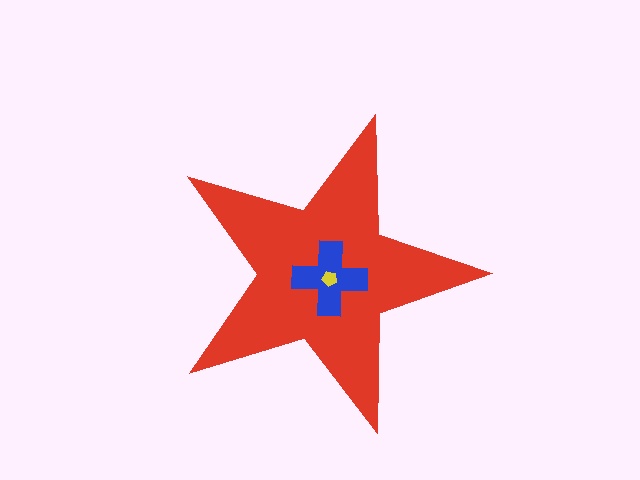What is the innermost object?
The yellow pentagon.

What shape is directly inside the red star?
The blue cross.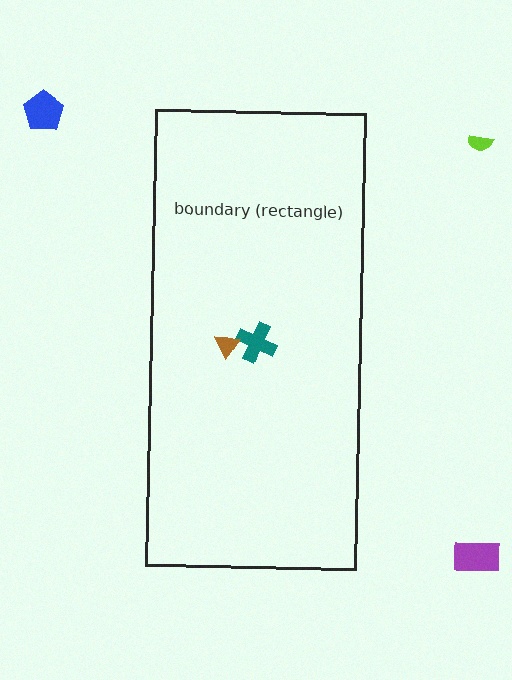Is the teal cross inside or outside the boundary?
Inside.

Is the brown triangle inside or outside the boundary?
Inside.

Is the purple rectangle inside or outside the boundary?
Outside.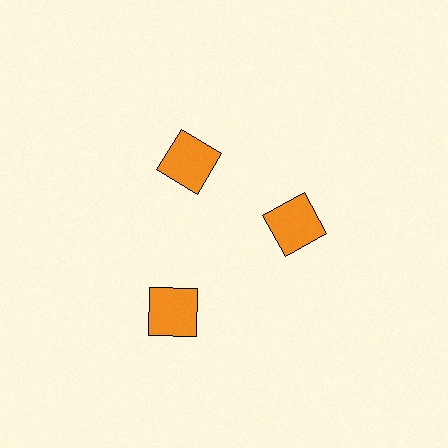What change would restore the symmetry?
The symmetry would be restored by moving it inward, back onto the ring so that all 3 squares sit at equal angles and equal distance from the center.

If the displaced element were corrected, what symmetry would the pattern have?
It would have 3-fold rotational symmetry — the pattern would map onto itself every 120 degrees.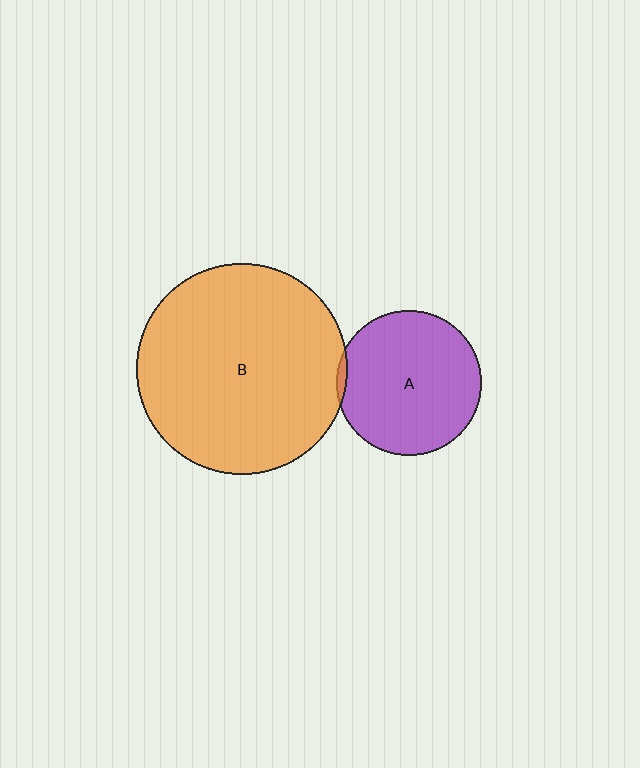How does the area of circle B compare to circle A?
Approximately 2.1 times.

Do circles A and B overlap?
Yes.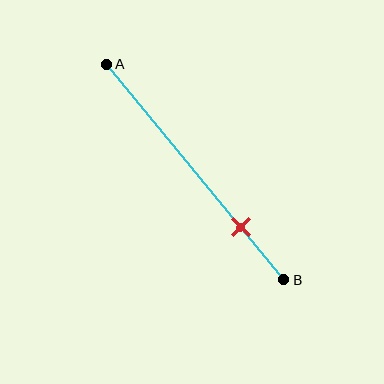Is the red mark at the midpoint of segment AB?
No, the mark is at about 75% from A, not at the 50% midpoint.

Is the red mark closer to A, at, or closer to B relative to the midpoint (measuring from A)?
The red mark is closer to point B than the midpoint of segment AB.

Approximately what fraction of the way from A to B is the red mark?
The red mark is approximately 75% of the way from A to B.